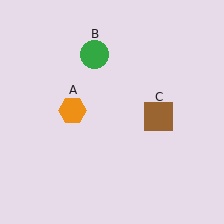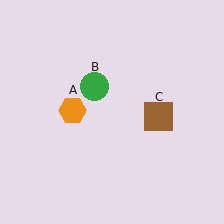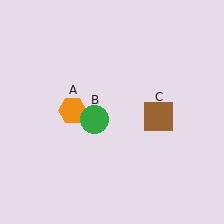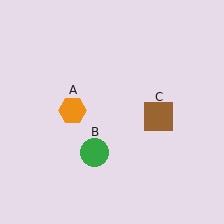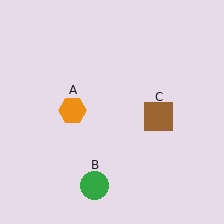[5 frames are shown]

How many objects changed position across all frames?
1 object changed position: green circle (object B).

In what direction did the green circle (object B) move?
The green circle (object B) moved down.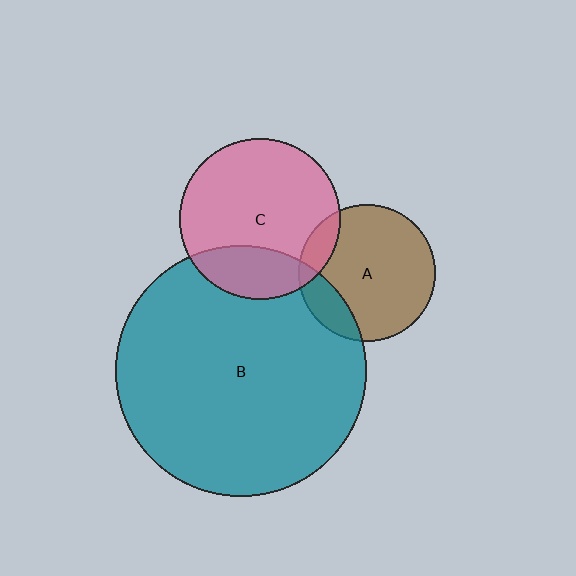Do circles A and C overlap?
Yes.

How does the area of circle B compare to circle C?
Approximately 2.4 times.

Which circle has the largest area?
Circle B (teal).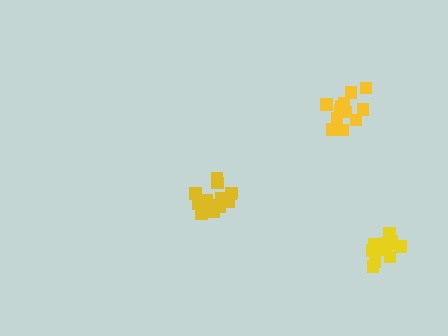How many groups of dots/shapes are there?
There are 3 groups.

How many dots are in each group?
Group 1: 14 dots, Group 2: 12 dots, Group 3: 11 dots (37 total).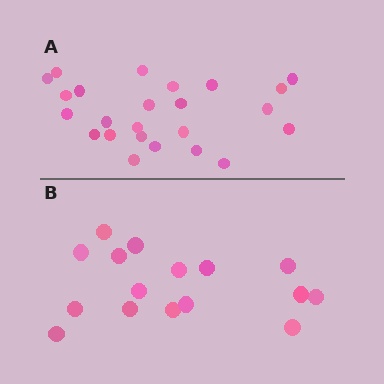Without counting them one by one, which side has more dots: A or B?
Region A (the top region) has more dots.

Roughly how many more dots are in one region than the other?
Region A has roughly 8 or so more dots than region B.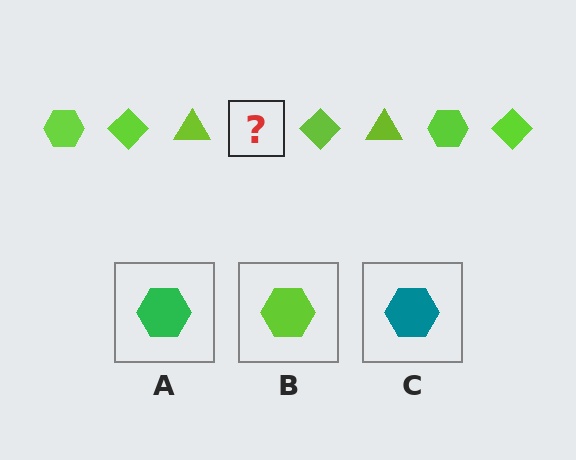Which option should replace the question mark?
Option B.